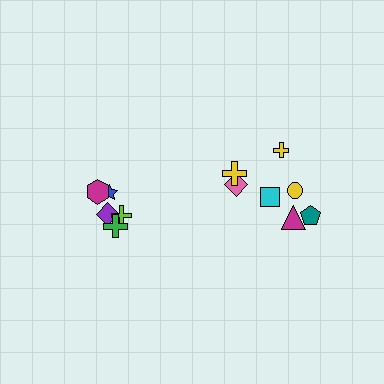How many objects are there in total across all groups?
There are 12 objects.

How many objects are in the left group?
There are 5 objects.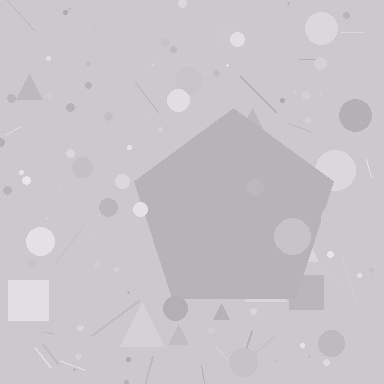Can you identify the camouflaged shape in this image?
The camouflaged shape is a pentagon.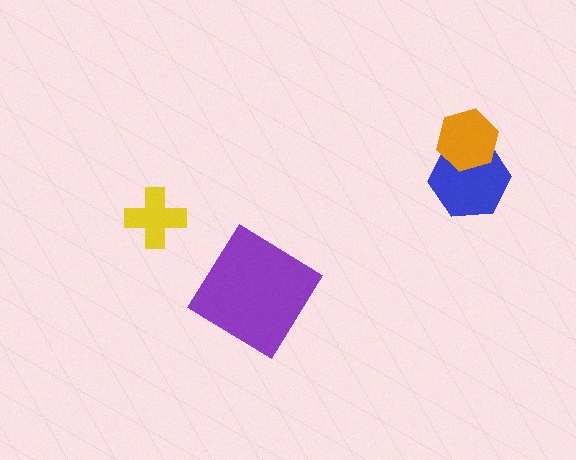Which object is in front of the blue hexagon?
The orange hexagon is in front of the blue hexagon.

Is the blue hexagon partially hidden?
Yes, it is partially covered by another shape.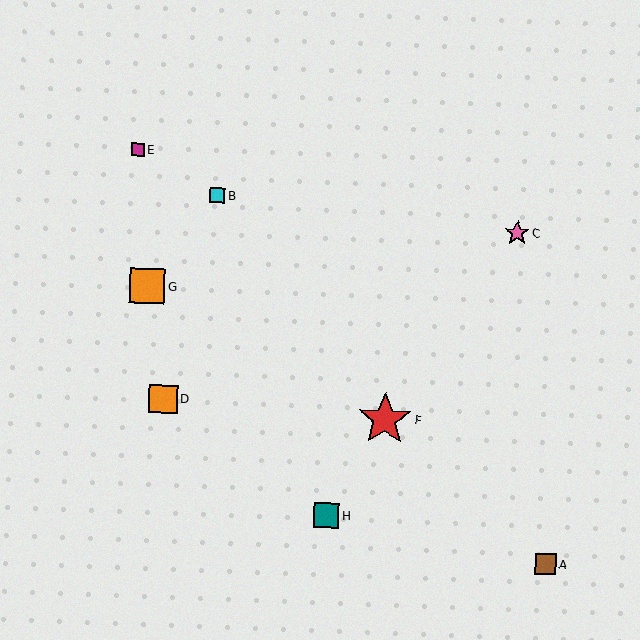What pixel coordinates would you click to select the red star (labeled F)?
Click at (385, 419) to select the red star F.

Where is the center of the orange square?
The center of the orange square is at (147, 286).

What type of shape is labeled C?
Shape C is a pink star.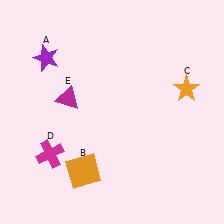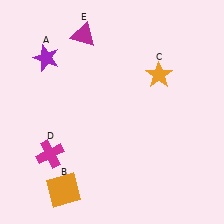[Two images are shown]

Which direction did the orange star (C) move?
The orange star (C) moved left.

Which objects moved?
The objects that moved are: the orange square (B), the orange star (C), the magenta triangle (E).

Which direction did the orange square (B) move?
The orange square (B) moved left.